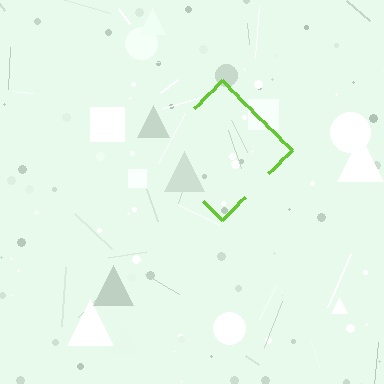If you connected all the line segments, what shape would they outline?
They would outline a diamond.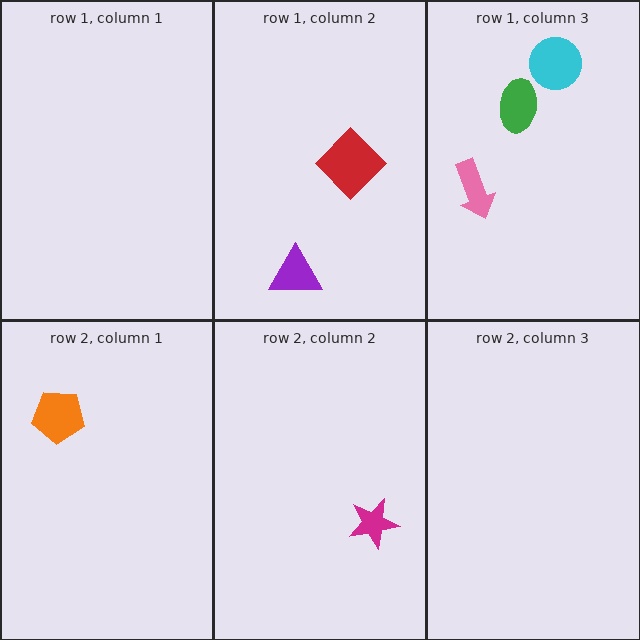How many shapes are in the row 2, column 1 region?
1.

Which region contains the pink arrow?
The row 1, column 3 region.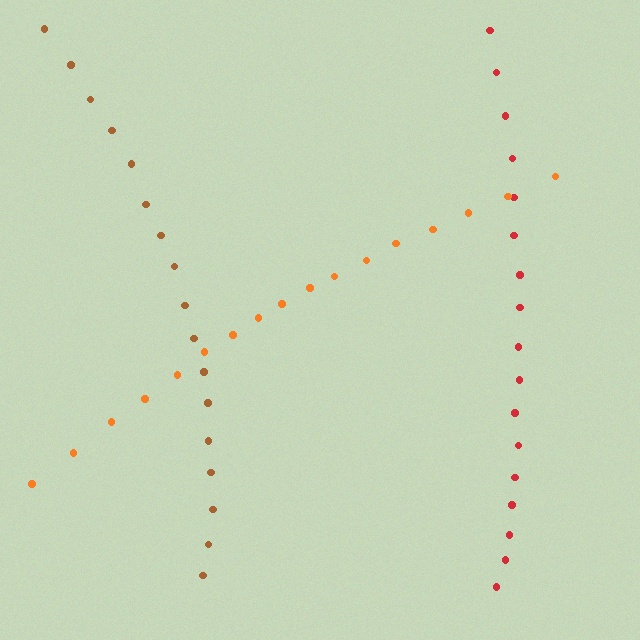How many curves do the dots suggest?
There are 3 distinct paths.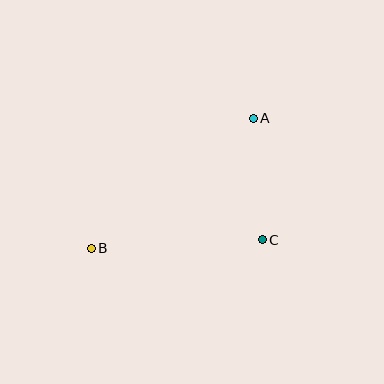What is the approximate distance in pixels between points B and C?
The distance between B and C is approximately 171 pixels.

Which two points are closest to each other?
Points A and C are closest to each other.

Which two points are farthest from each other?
Points A and B are farthest from each other.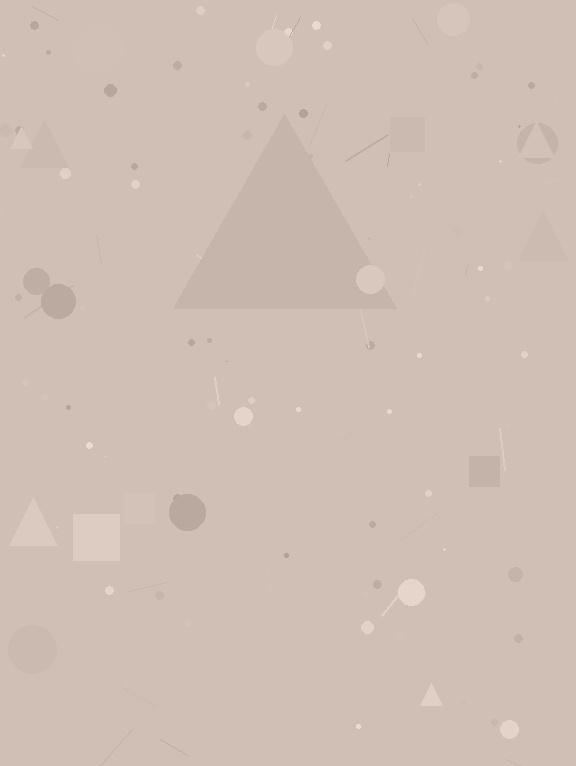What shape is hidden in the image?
A triangle is hidden in the image.